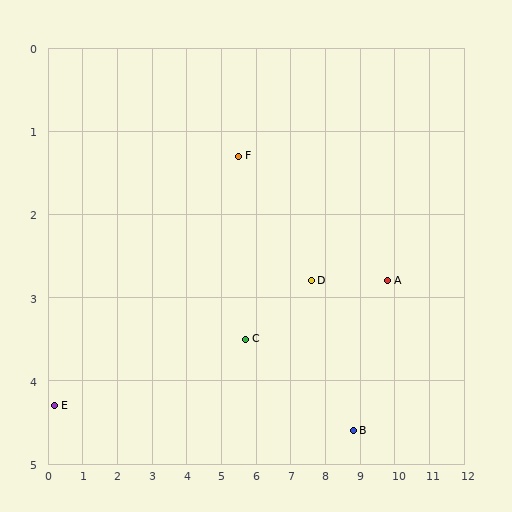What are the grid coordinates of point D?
Point D is at approximately (7.6, 2.8).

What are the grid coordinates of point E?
Point E is at approximately (0.2, 4.3).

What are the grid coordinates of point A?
Point A is at approximately (9.8, 2.8).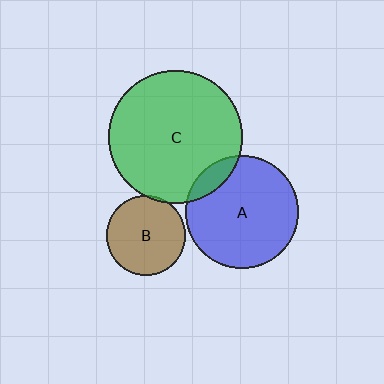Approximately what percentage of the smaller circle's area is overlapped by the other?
Approximately 5%.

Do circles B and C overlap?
Yes.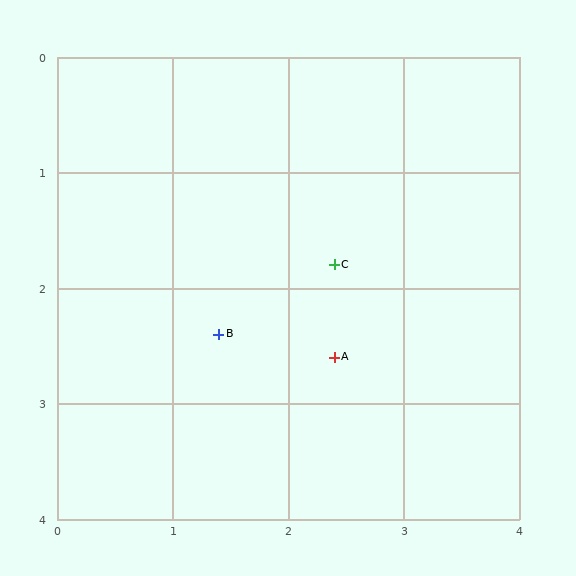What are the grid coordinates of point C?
Point C is at approximately (2.4, 1.8).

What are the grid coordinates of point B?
Point B is at approximately (1.4, 2.4).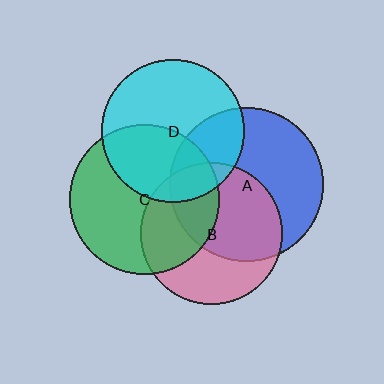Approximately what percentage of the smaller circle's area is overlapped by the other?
Approximately 55%.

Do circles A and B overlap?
Yes.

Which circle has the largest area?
Circle A (blue).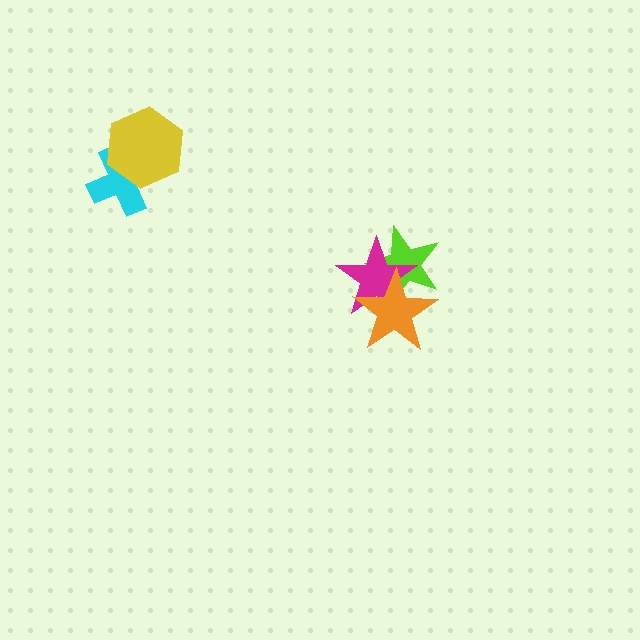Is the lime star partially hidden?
Yes, it is partially covered by another shape.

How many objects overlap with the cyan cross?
1 object overlaps with the cyan cross.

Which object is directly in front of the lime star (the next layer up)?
The magenta star is directly in front of the lime star.